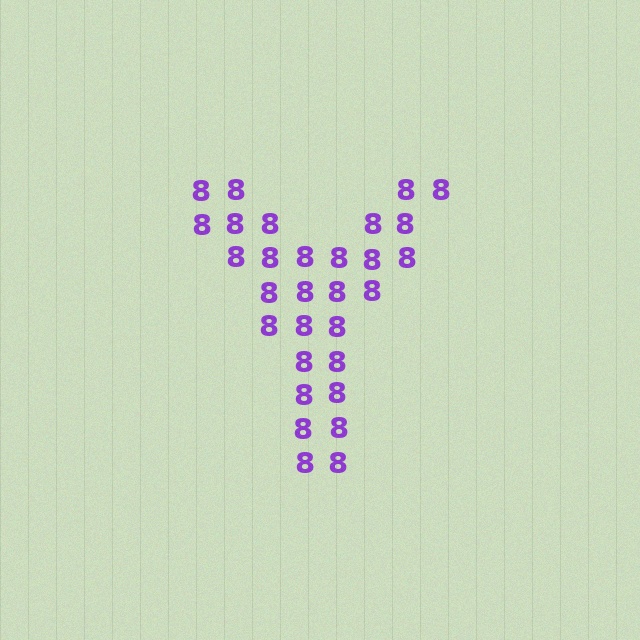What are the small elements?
The small elements are digit 8's.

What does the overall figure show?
The overall figure shows the letter Y.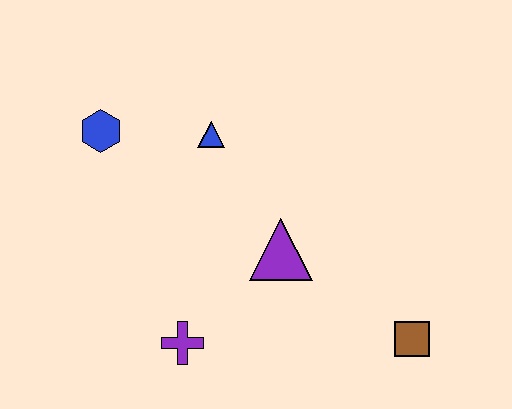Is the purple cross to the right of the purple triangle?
No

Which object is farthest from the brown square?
The blue hexagon is farthest from the brown square.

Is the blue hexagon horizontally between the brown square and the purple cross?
No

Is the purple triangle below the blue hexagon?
Yes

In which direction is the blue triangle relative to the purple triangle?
The blue triangle is above the purple triangle.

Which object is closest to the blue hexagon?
The blue triangle is closest to the blue hexagon.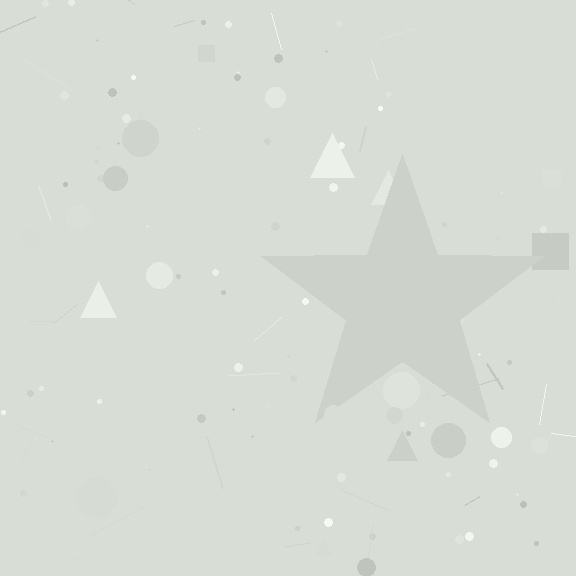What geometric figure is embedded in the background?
A star is embedded in the background.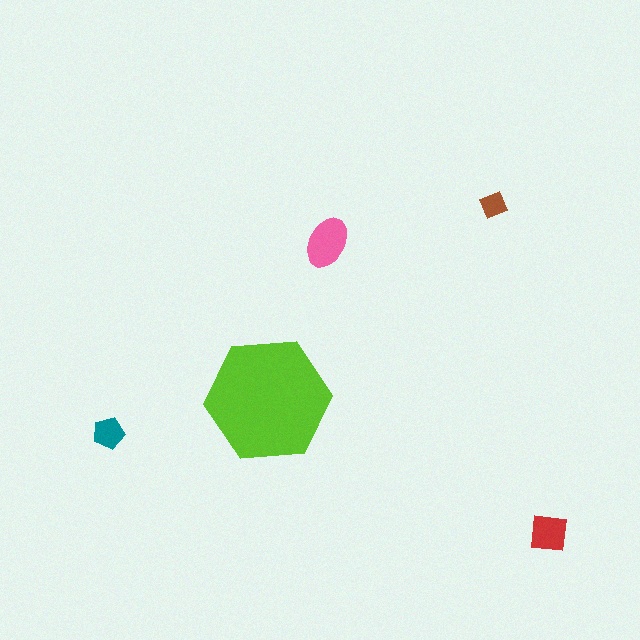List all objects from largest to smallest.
The lime hexagon, the pink ellipse, the red square, the teal pentagon, the brown diamond.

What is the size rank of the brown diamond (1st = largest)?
5th.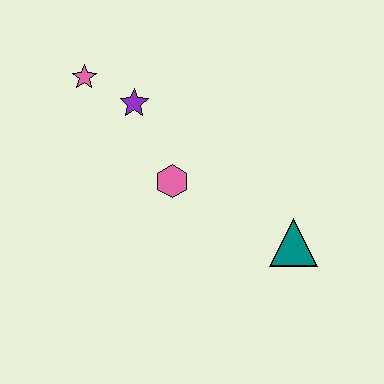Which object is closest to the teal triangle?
The pink hexagon is closest to the teal triangle.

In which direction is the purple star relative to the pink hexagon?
The purple star is above the pink hexagon.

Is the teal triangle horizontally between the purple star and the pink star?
No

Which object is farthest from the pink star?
The teal triangle is farthest from the pink star.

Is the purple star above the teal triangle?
Yes